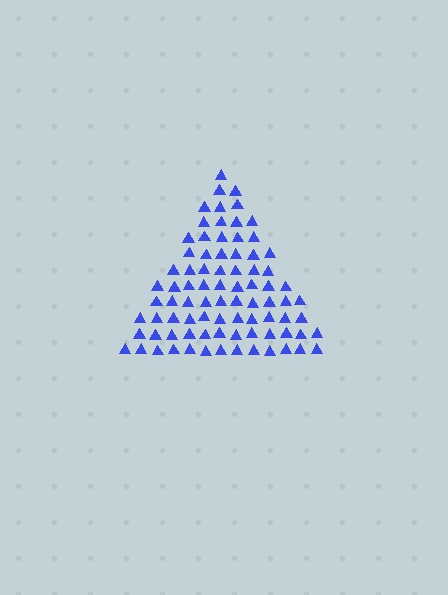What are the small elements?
The small elements are triangles.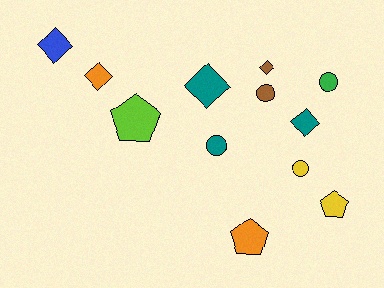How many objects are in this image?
There are 12 objects.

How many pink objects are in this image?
There are no pink objects.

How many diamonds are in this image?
There are 5 diamonds.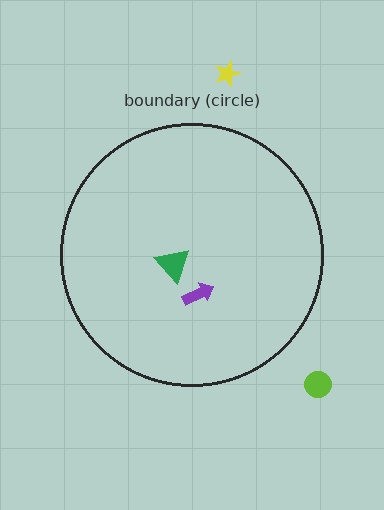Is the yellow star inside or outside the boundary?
Outside.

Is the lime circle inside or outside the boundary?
Outside.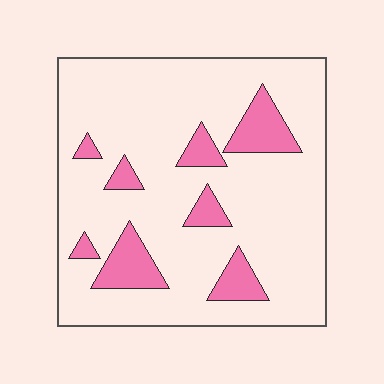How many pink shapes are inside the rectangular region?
8.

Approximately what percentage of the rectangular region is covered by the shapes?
Approximately 15%.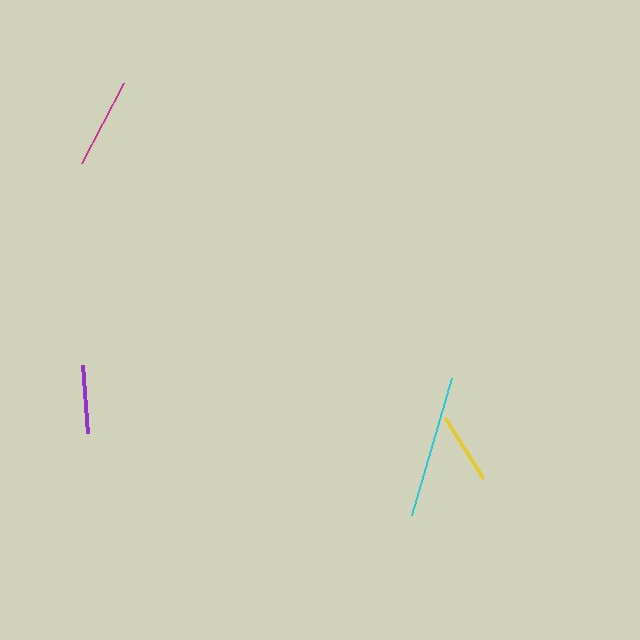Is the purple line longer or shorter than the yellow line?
The yellow line is longer than the purple line.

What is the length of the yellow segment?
The yellow segment is approximately 71 pixels long.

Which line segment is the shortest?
The purple line is the shortest at approximately 68 pixels.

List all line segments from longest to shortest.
From longest to shortest: cyan, magenta, yellow, purple.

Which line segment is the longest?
The cyan line is the longest at approximately 143 pixels.